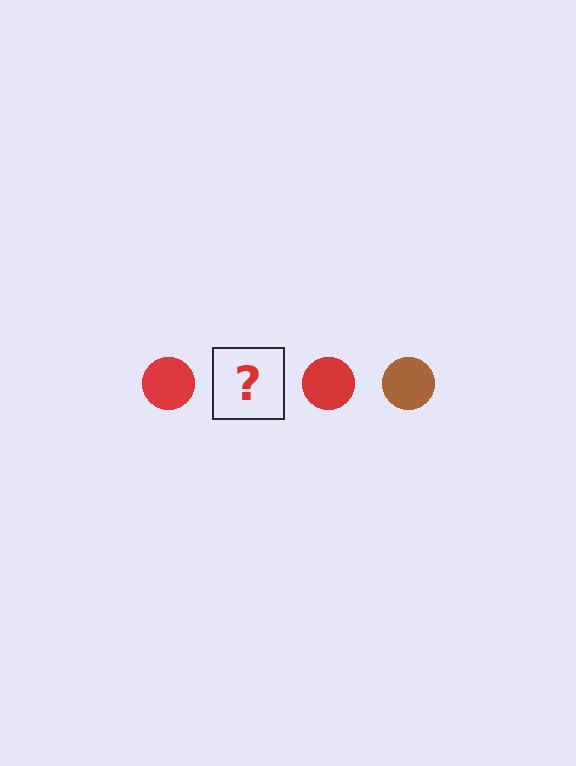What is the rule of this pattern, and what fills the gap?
The rule is that the pattern cycles through red, brown circles. The gap should be filled with a brown circle.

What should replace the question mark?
The question mark should be replaced with a brown circle.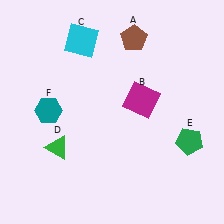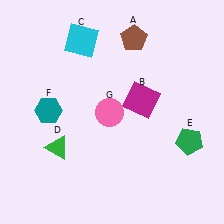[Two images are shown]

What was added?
A pink circle (G) was added in Image 2.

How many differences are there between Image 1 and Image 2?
There is 1 difference between the two images.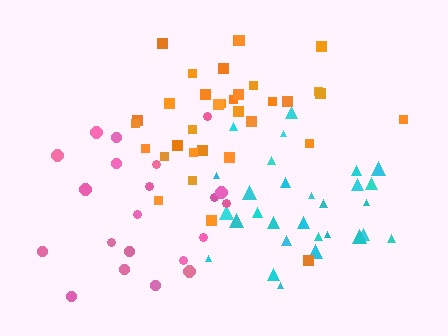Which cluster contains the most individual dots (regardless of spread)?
Orange (34).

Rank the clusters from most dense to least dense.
cyan, orange, pink.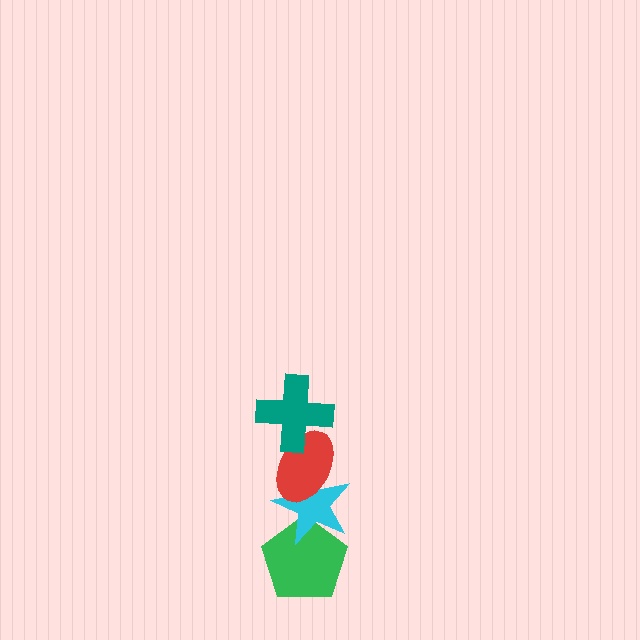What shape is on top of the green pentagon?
The cyan star is on top of the green pentagon.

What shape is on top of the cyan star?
The red ellipse is on top of the cyan star.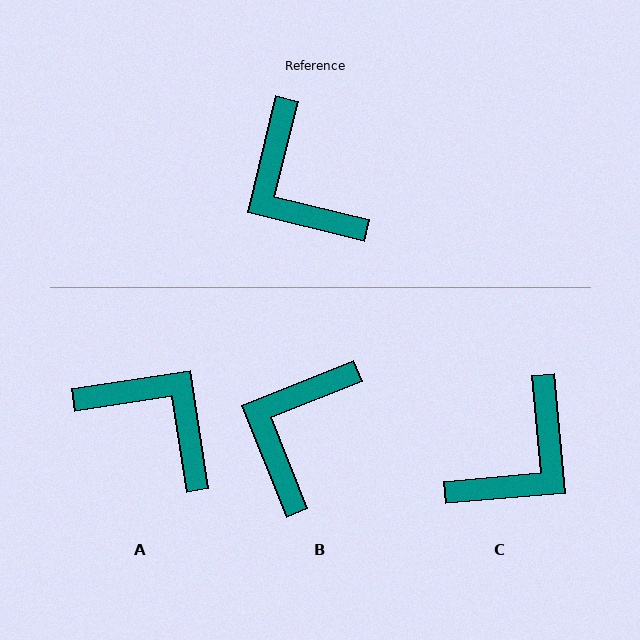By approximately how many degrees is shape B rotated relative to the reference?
Approximately 54 degrees clockwise.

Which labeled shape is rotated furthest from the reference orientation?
A, about 157 degrees away.